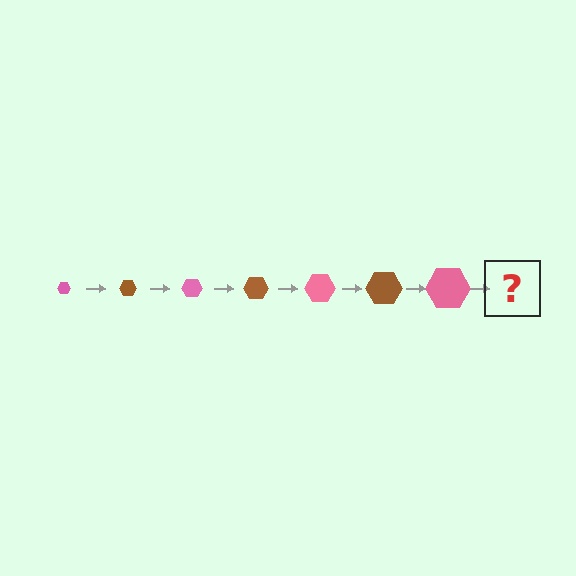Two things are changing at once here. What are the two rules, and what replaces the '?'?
The two rules are that the hexagon grows larger each step and the color cycles through pink and brown. The '?' should be a brown hexagon, larger than the previous one.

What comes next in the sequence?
The next element should be a brown hexagon, larger than the previous one.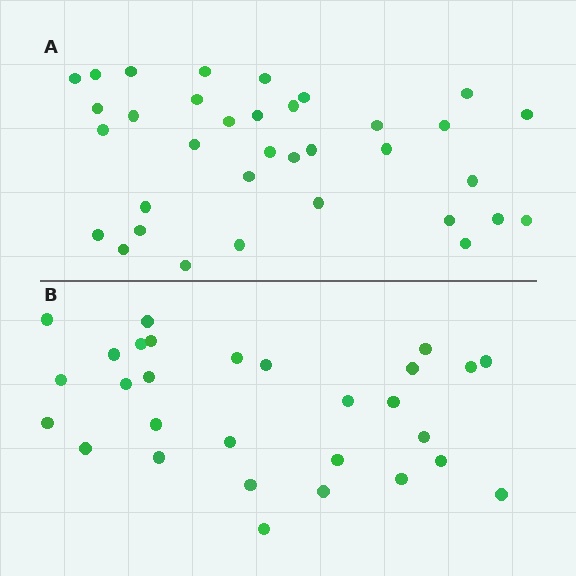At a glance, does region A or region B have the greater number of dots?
Region A (the top region) has more dots.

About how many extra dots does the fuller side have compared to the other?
Region A has about 6 more dots than region B.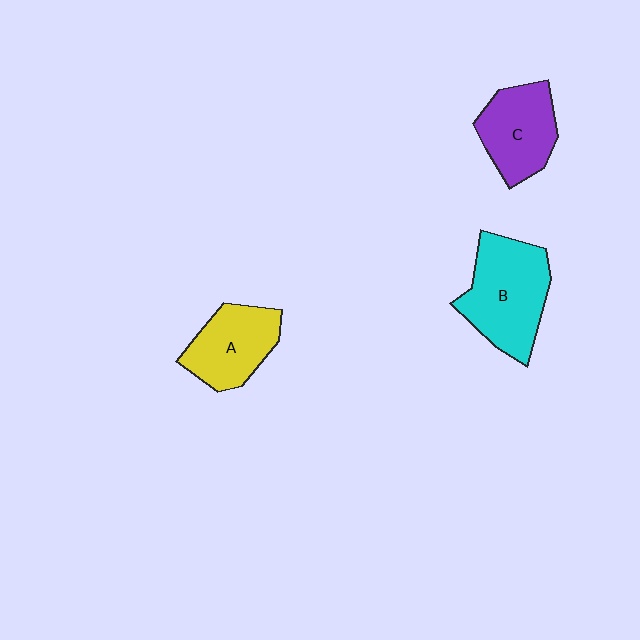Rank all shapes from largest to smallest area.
From largest to smallest: B (cyan), C (purple), A (yellow).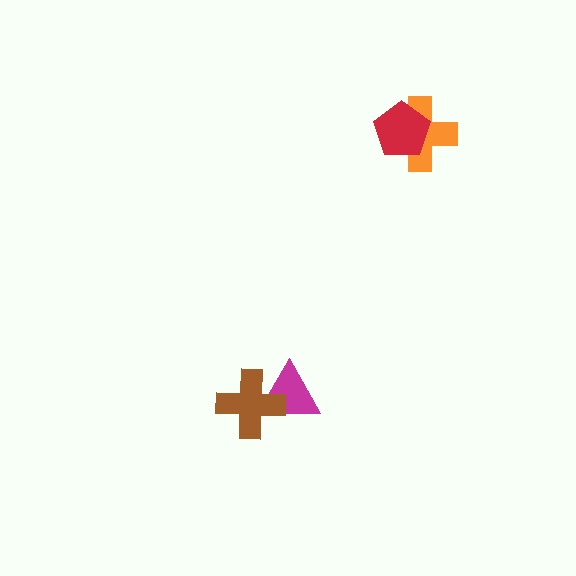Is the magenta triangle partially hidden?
Yes, it is partially covered by another shape.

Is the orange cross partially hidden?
Yes, it is partially covered by another shape.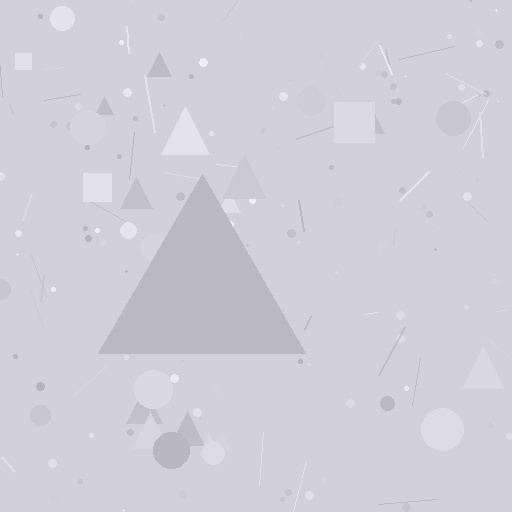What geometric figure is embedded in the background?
A triangle is embedded in the background.